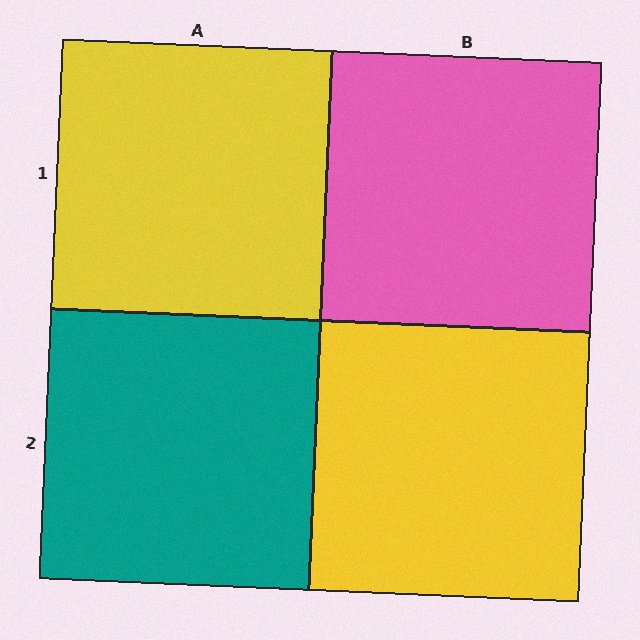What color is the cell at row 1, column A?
Yellow.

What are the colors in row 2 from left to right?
Teal, yellow.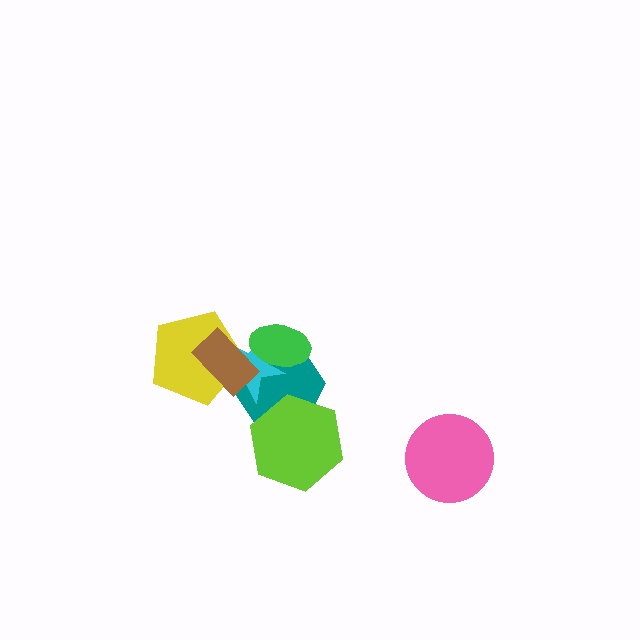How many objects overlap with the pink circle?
0 objects overlap with the pink circle.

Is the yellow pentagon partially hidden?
Yes, it is partially covered by another shape.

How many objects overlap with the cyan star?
4 objects overlap with the cyan star.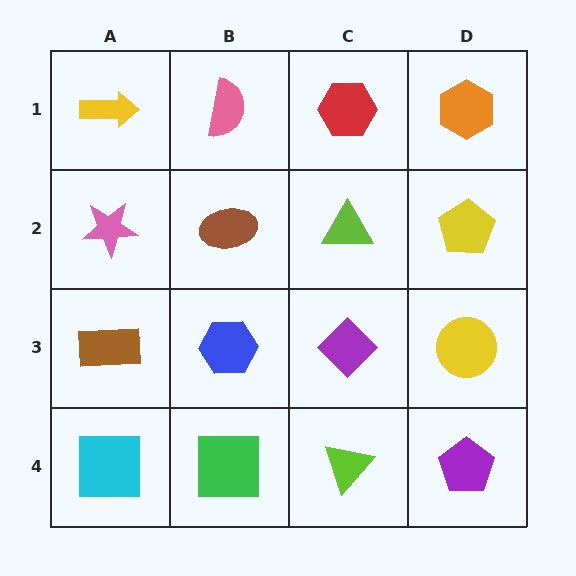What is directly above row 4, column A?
A brown rectangle.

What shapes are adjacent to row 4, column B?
A blue hexagon (row 3, column B), a cyan square (row 4, column A), a lime triangle (row 4, column C).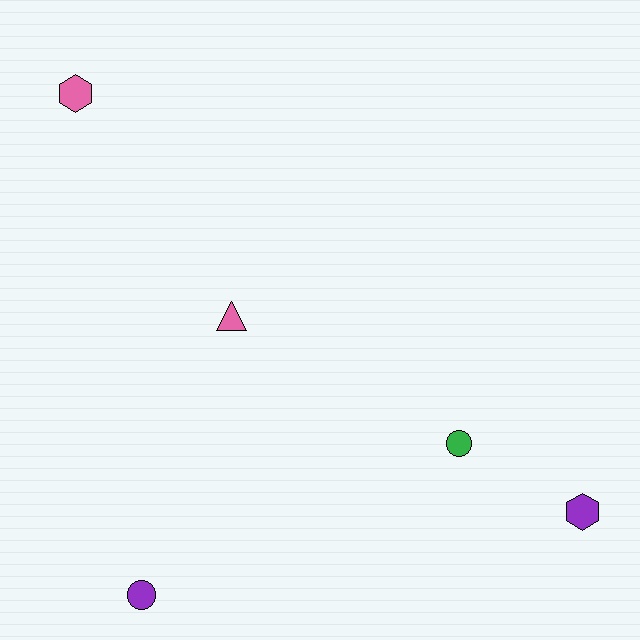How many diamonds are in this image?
There are no diamonds.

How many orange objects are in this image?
There are no orange objects.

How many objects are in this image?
There are 5 objects.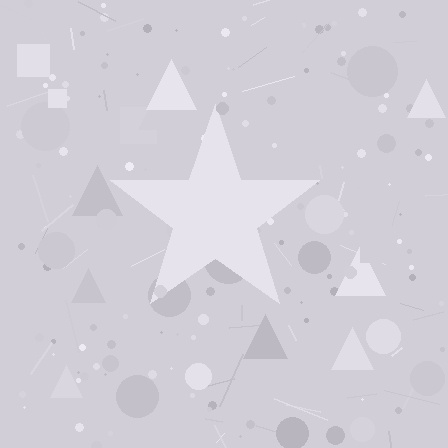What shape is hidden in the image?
A star is hidden in the image.